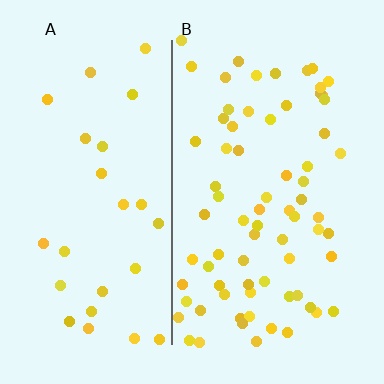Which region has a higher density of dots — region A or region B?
B (the right).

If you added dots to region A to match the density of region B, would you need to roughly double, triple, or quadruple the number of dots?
Approximately triple.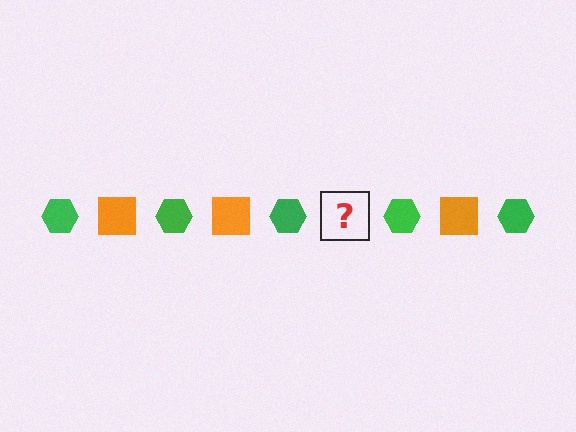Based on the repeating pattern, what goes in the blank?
The blank should be an orange square.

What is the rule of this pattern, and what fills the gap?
The rule is that the pattern alternates between green hexagon and orange square. The gap should be filled with an orange square.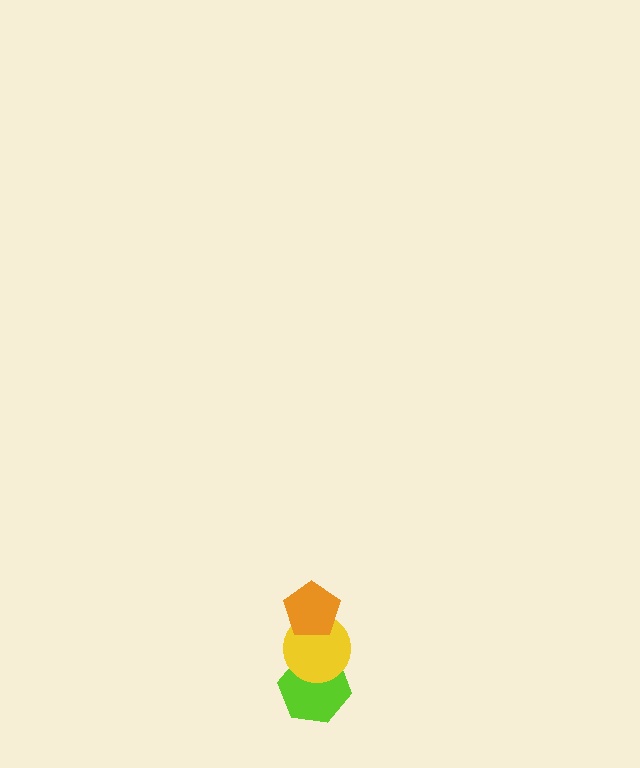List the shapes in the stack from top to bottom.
From top to bottom: the orange pentagon, the yellow circle, the lime hexagon.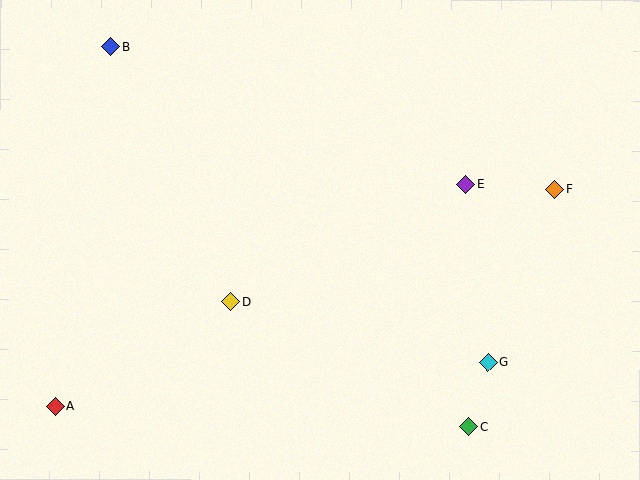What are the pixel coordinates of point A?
Point A is at (56, 406).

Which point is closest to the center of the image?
Point D at (230, 301) is closest to the center.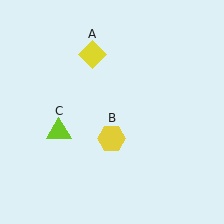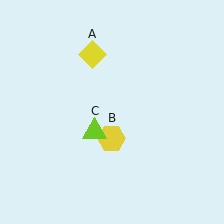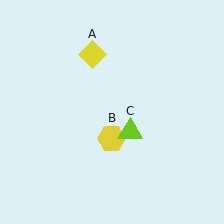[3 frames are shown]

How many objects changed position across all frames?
1 object changed position: lime triangle (object C).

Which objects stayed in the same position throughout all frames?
Yellow diamond (object A) and yellow hexagon (object B) remained stationary.